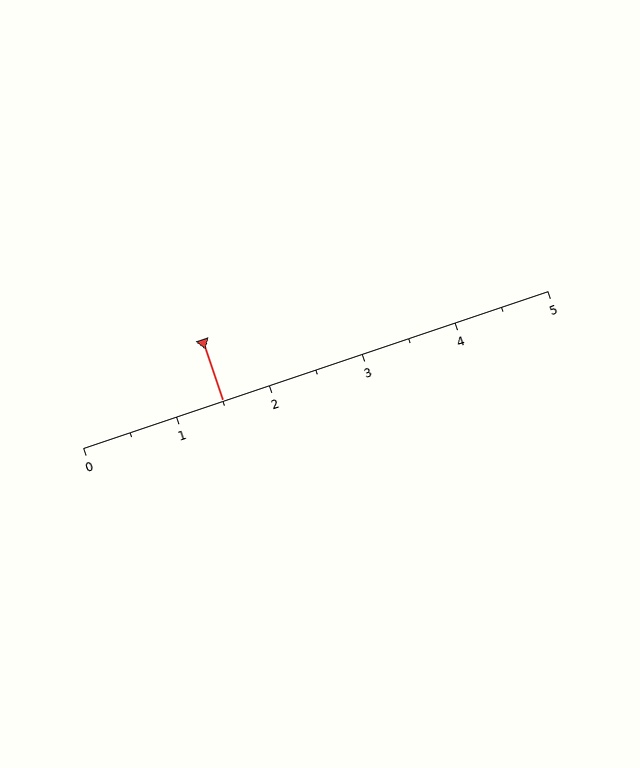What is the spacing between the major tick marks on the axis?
The major ticks are spaced 1 apart.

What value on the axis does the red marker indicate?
The marker indicates approximately 1.5.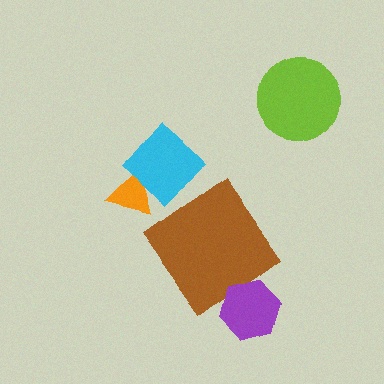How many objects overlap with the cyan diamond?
1 object overlaps with the cyan diamond.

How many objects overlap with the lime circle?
0 objects overlap with the lime circle.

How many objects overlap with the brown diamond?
0 objects overlap with the brown diamond.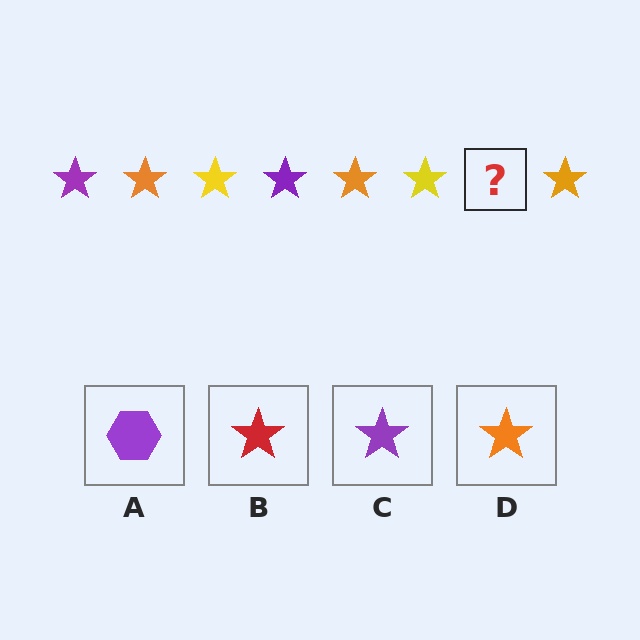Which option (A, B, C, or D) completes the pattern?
C.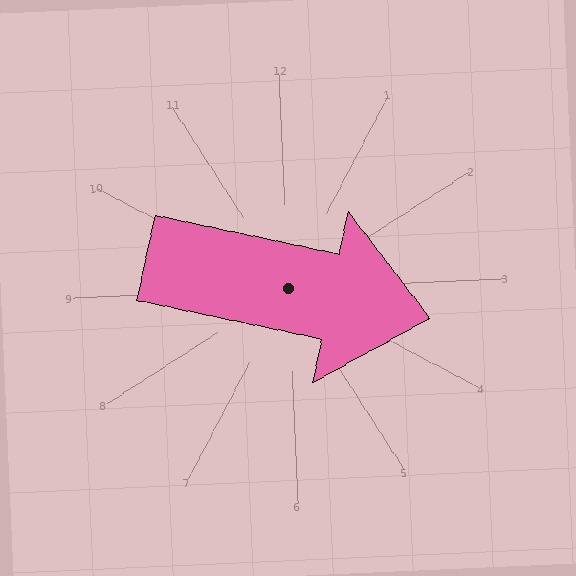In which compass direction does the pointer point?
East.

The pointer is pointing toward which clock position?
Roughly 3 o'clock.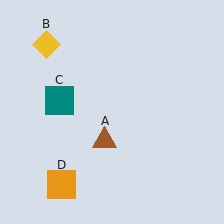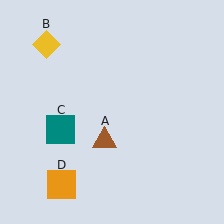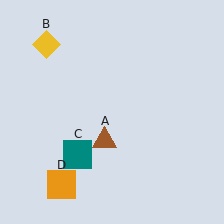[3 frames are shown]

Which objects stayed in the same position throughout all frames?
Brown triangle (object A) and yellow diamond (object B) and orange square (object D) remained stationary.